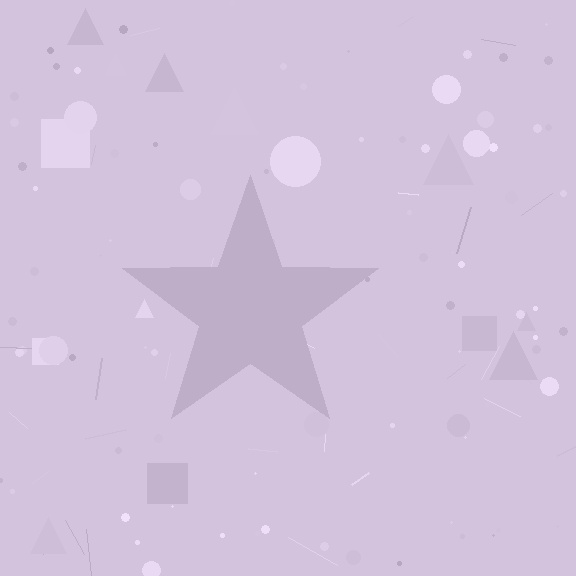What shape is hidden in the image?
A star is hidden in the image.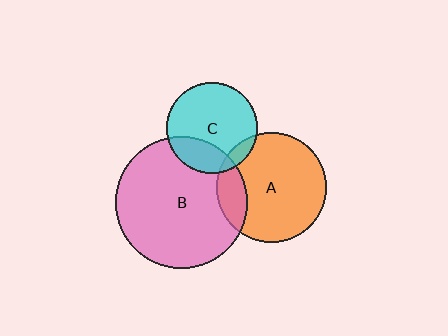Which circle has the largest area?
Circle B (pink).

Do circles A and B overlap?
Yes.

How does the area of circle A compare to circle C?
Approximately 1.4 times.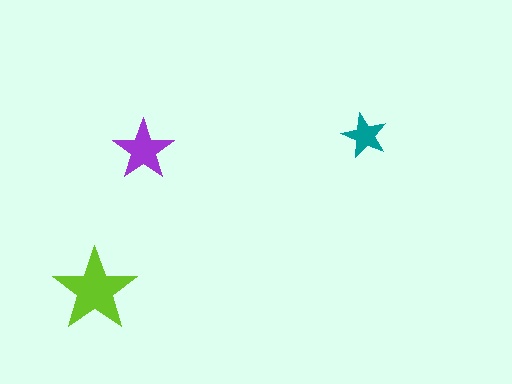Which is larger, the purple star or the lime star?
The lime one.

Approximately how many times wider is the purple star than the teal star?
About 1.5 times wider.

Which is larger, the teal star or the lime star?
The lime one.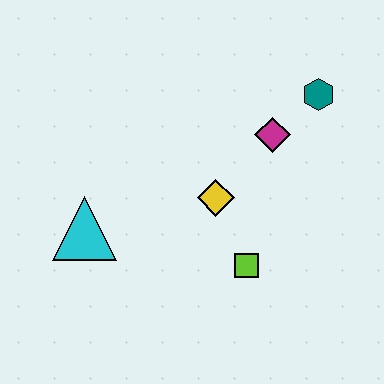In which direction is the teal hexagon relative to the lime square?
The teal hexagon is above the lime square.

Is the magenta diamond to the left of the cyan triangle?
No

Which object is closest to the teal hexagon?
The magenta diamond is closest to the teal hexagon.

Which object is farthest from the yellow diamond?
The teal hexagon is farthest from the yellow diamond.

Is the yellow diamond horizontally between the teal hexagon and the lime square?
No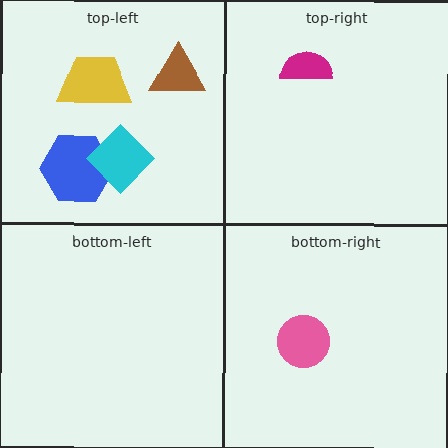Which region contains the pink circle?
The bottom-right region.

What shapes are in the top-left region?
The yellow trapezoid, the blue hexagon, the brown triangle, the cyan diamond.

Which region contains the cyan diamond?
The top-left region.